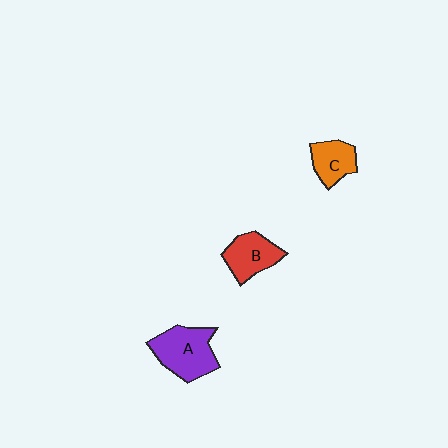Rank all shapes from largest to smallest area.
From largest to smallest: A (purple), B (red), C (orange).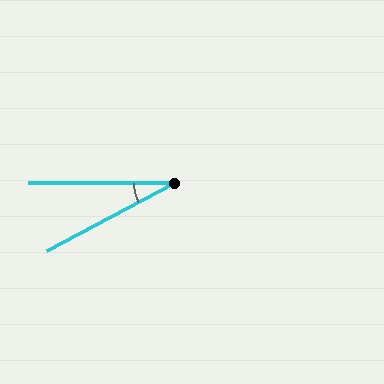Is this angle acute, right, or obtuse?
It is acute.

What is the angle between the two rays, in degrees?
Approximately 28 degrees.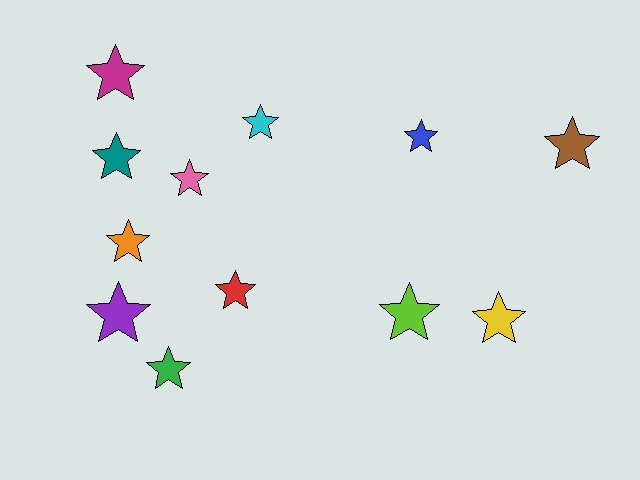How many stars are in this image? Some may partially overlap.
There are 12 stars.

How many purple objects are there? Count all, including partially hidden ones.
There is 1 purple object.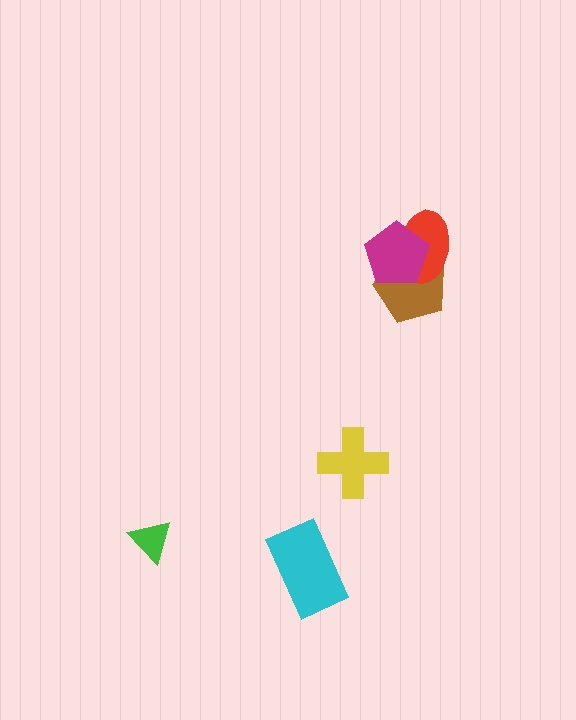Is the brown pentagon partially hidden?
Yes, it is partially covered by another shape.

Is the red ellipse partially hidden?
Yes, it is partially covered by another shape.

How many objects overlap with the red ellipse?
2 objects overlap with the red ellipse.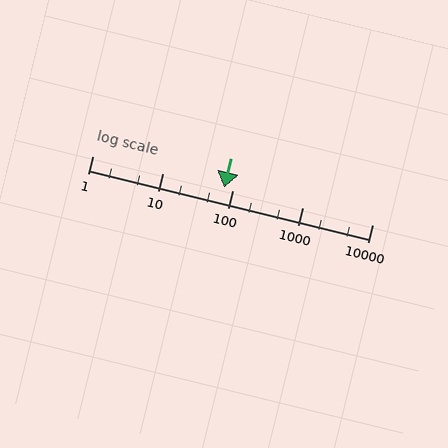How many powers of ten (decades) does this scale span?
The scale spans 4 decades, from 1 to 10000.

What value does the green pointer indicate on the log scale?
The pointer indicates approximately 76.